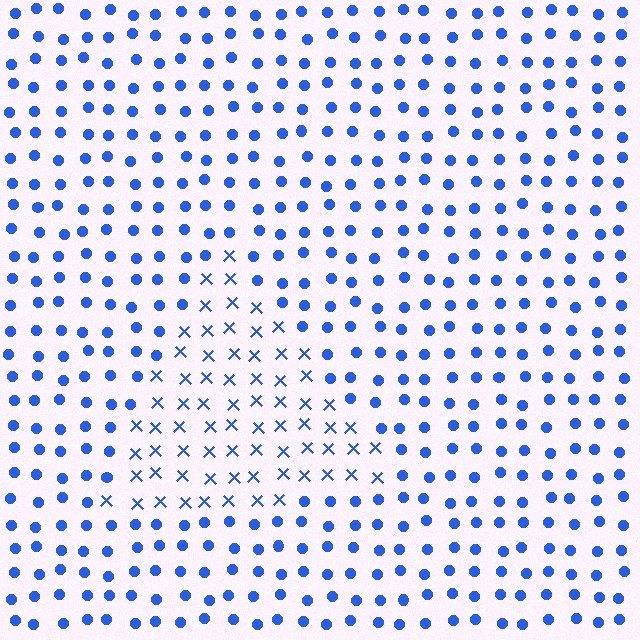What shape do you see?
I see a triangle.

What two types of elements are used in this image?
The image uses X marks inside the triangle region and circles outside it.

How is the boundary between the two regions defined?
The boundary is defined by a change in element shape: X marks inside vs. circles outside. All elements share the same color and spacing.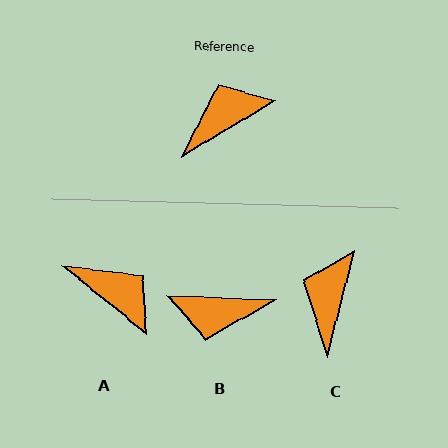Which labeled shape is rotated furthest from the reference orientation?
B, about 147 degrees away.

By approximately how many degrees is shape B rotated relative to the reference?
Approximately 147 degrees counter-clockwise.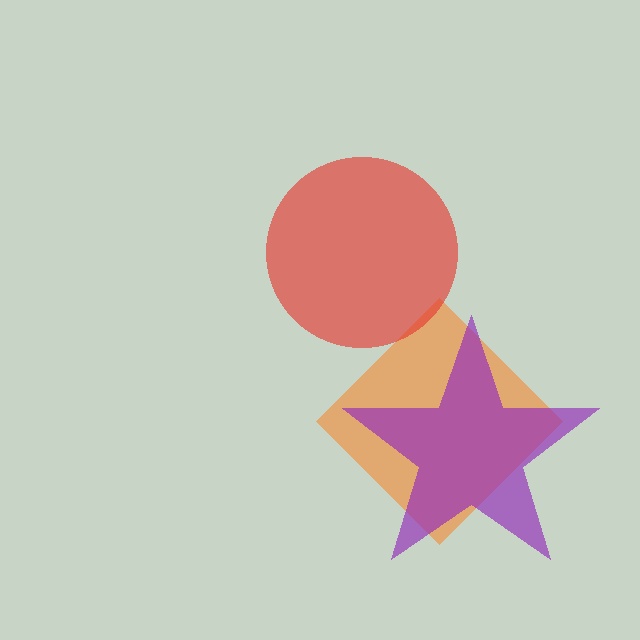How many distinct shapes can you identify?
There are 3 distinct shapes: an orange diamond, a red circle, a purple star.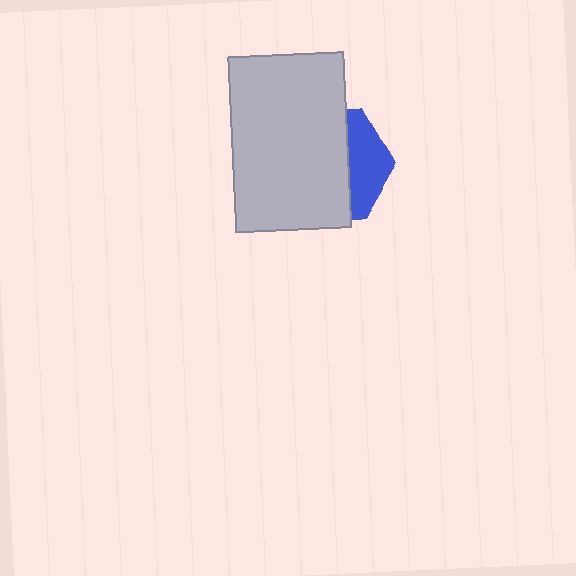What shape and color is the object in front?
The object in front is a light gray rectangle.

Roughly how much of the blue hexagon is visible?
A small part of it is visible (roughly 31%).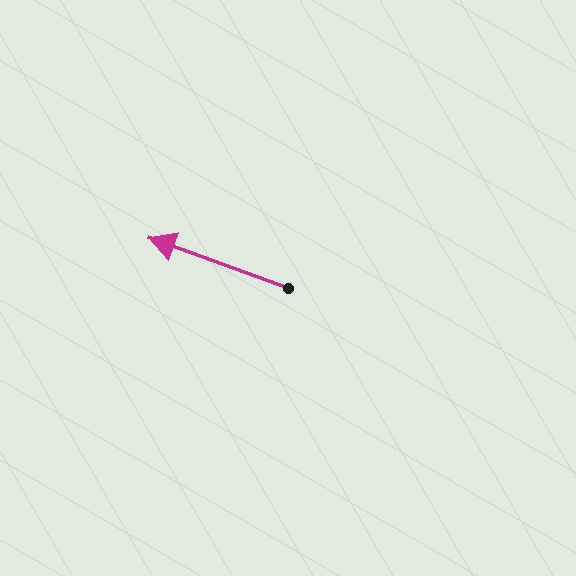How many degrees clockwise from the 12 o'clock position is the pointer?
Approximately 290 degrees.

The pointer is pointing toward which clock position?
Roughly 10 o'clock.